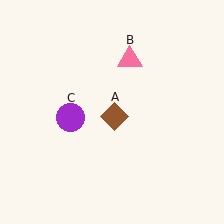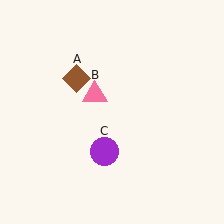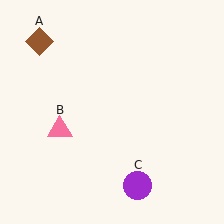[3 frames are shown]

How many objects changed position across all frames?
3 objects changed position: brown diamond (object A), pink triangle (object B), purple circle (object C).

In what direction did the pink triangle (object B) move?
The pink triangle (object B) moved down and to the left.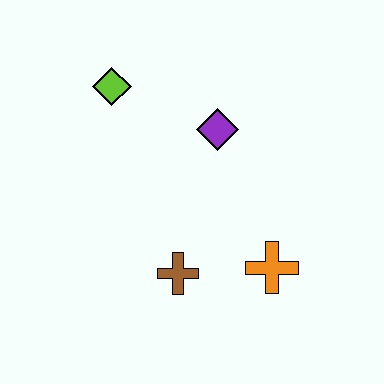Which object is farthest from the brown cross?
The lime diamond is farthest from the brown cross.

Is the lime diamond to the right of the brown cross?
No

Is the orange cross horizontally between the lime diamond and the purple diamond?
No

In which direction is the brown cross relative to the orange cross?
The brown cross is to the left of the orange cross.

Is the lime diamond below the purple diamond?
No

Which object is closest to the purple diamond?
The lime diamond is closest to the purple diamond.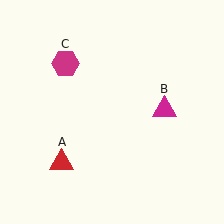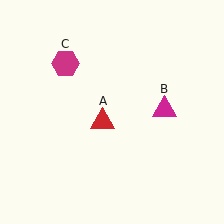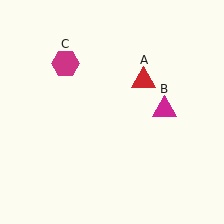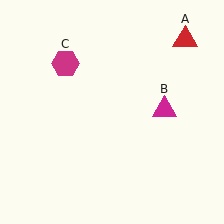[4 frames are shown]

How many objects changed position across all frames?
1 object changed position: red triangle (object A).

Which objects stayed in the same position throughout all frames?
Magenta triangle (object B) and magenta hexagon (object C) remained stationary.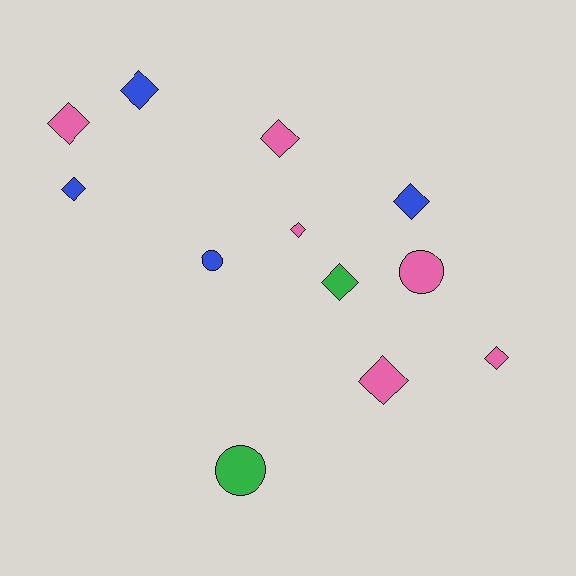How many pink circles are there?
There is 1 pink circle.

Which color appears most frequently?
Pink, with 6 objects.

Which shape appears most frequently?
Diamond, with 9 objects.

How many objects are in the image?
There are 12 objects.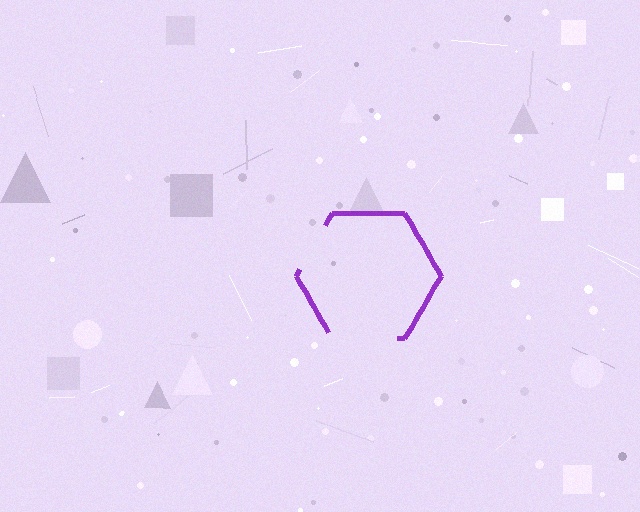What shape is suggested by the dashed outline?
The dashed outline suggests a hexagon.